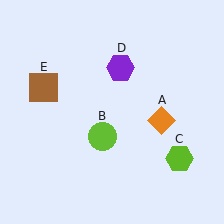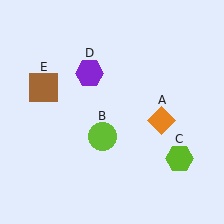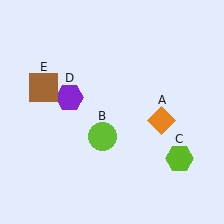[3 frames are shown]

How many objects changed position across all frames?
1 object changed position: purple hexagon (object D).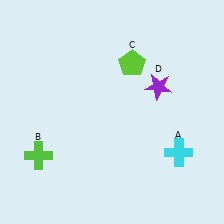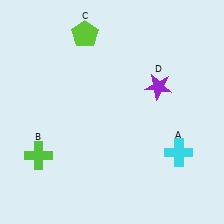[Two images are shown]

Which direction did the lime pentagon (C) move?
The lime pentagon (C) moved left.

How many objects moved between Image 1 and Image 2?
1 object moved between the two images.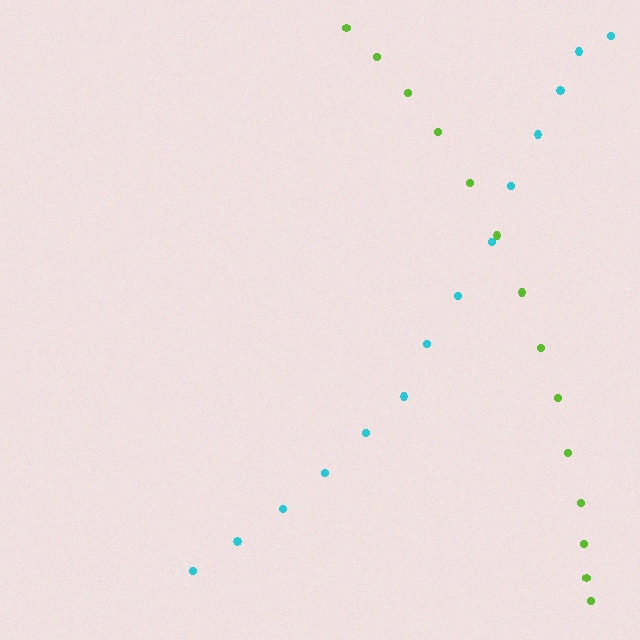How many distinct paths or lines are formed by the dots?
There are 2 distinct paths.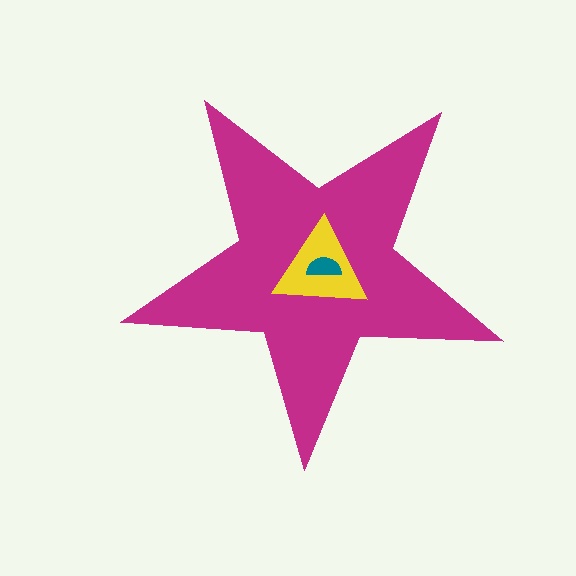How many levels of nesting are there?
3.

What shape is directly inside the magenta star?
The yellow triangle.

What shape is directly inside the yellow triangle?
The teal semicircle.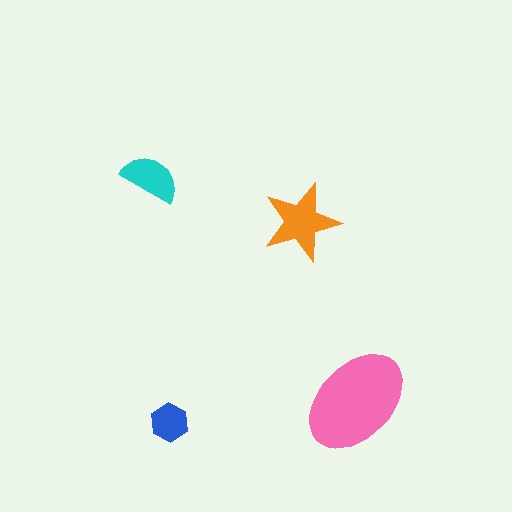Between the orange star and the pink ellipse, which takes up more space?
The pink ellipse.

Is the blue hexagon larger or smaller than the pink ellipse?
Smaller.